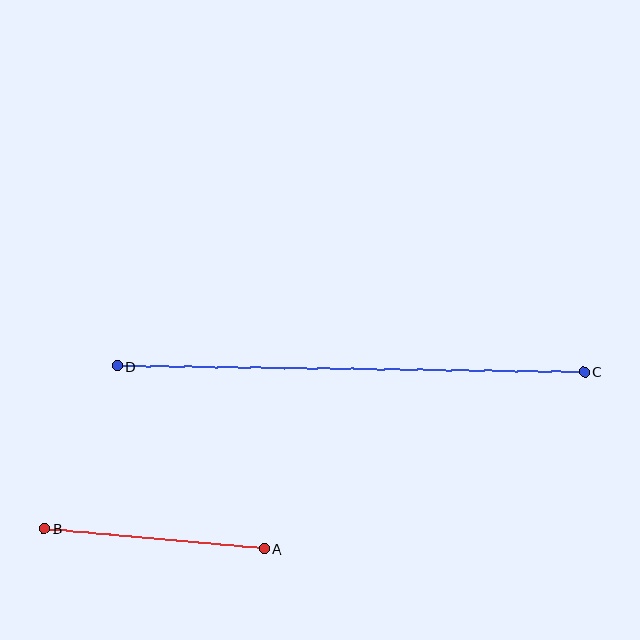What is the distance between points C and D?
The distance is approximately 467 pixels.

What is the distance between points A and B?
The distance is approximately 221 pixels.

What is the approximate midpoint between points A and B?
The midpoint is at approximately (154, 539) pixels.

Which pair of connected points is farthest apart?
Points C and D are farthest apart.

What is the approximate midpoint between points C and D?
The midpoint is at approximately (351, 369) pixels.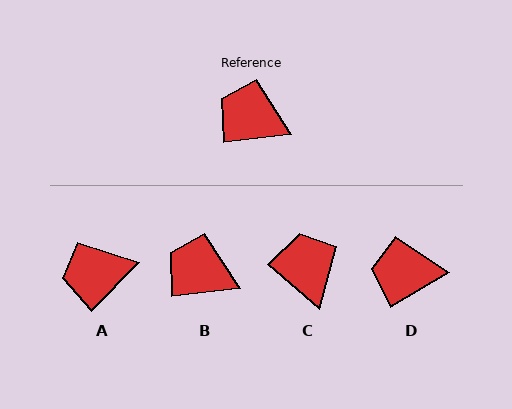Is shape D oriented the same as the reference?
No, it is off by about 24 degrees.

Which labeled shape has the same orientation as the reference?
B.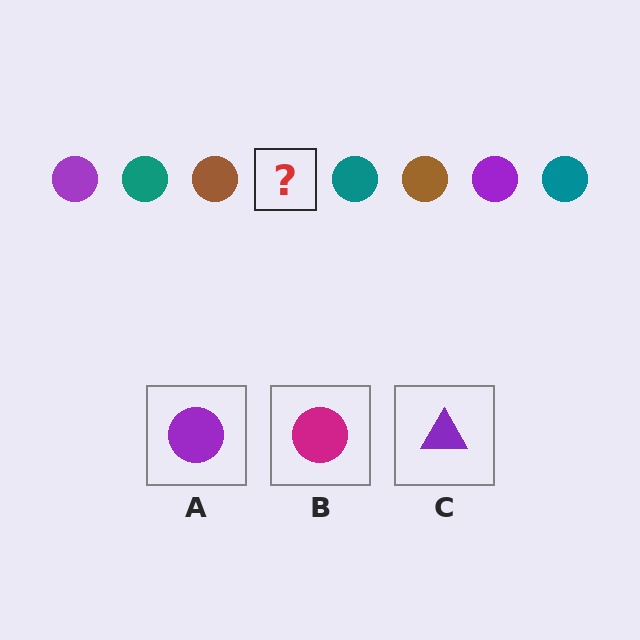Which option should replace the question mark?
Option A.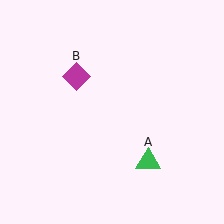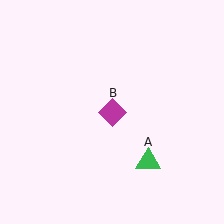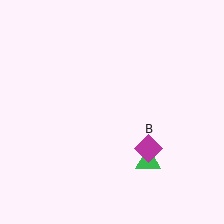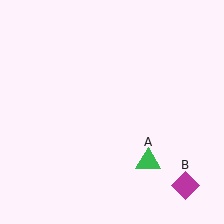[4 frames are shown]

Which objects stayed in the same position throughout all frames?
Green triangle (object A) remained stationary.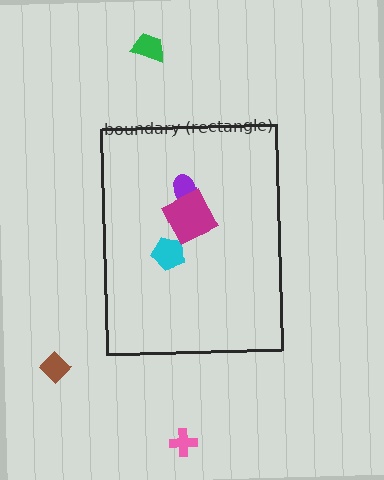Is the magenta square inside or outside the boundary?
Inside.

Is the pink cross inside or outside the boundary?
Outside.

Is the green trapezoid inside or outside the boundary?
Outside.